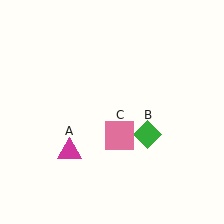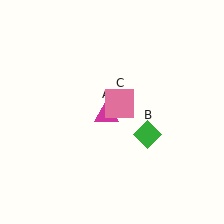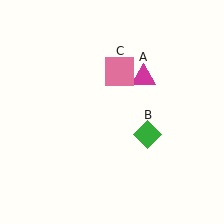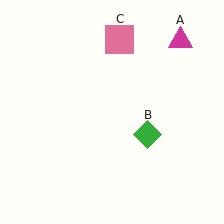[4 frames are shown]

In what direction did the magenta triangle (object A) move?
The magenta triangle (object A) moved up and to the right.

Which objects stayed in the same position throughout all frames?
Green diamond (object B) remained stationary.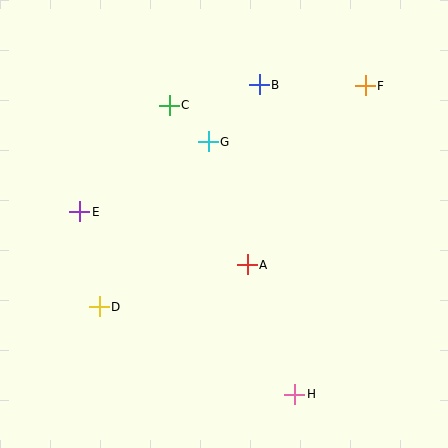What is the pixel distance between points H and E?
The distance between H and E is 282 pixels.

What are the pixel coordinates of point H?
Point H is at (295, 394).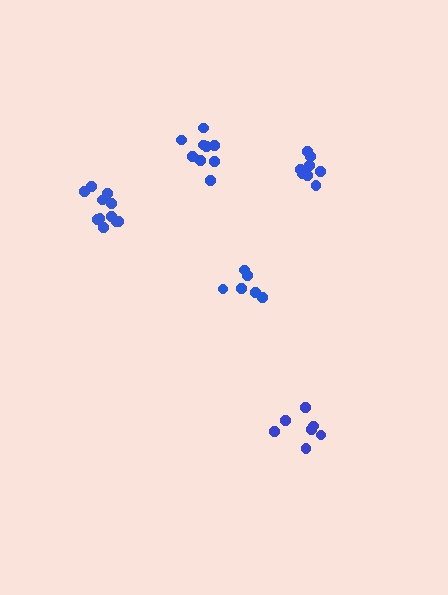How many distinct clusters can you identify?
There are 5 distinct clusters.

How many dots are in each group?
Group 1: 9 dots, Group 2: 11 dots, Group 3: 8 dots, Group 4: 7 dots, Group 5: 6 dots (41 total).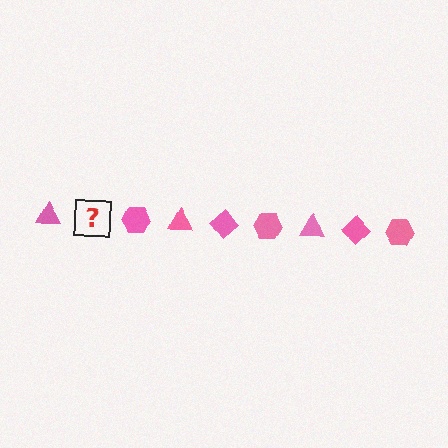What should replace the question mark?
The question mark should be replaced with a pink diamond.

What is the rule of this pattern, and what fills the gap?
The rule is that the pattern cycles through triangle, diamond, hexagon shapes in pink. The gap should be filled with a pink diamond.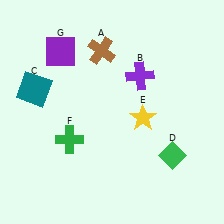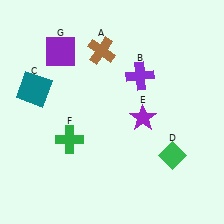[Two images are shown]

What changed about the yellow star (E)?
In Image 1, E is yellow. In Image 2, it changed to purple.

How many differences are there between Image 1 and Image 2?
There is 1 difference between the two images.